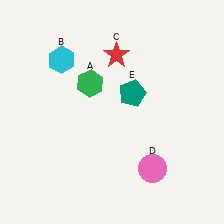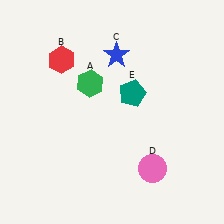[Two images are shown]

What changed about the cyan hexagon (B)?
In Image 1, B is cyan. In Image 2, it changed to red.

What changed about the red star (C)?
In Image 1, C is red. In Image 2, it changed to blue.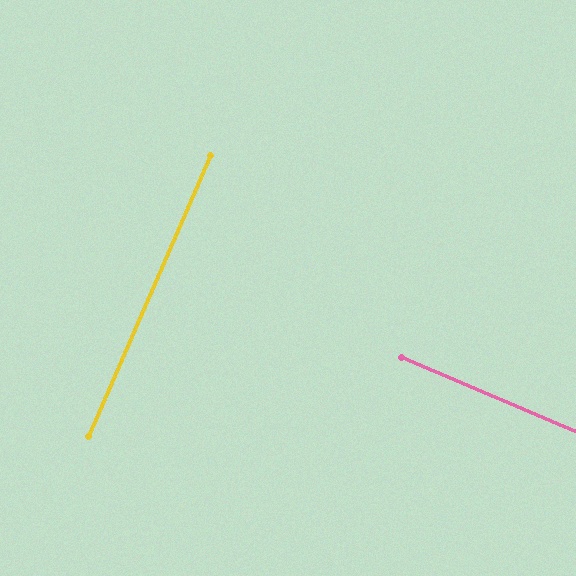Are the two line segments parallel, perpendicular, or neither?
Perpendicular — they meet at approximately 90°.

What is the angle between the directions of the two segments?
Approximately 90 degrees.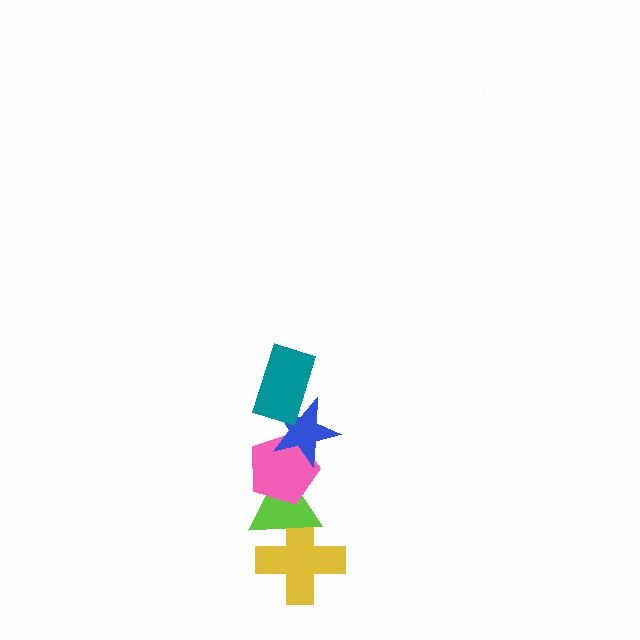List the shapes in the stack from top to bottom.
From top to bottom: the teal rectangle, the blue star, the pink pentagon, the lime triangle, the yellow cross.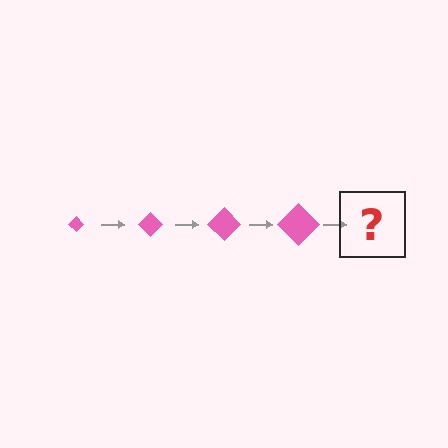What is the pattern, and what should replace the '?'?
The pattern is that the diamond gets progressively larger each step. The '?' should be a pink diamond, larger than the previous one.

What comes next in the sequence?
The next element should be a pink diamond, larger than the previous one.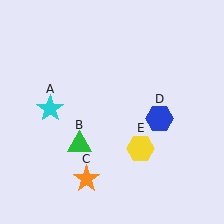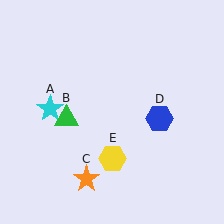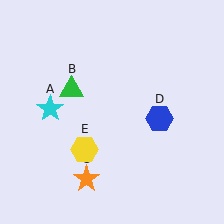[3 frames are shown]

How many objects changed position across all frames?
2 objects changed position: green triangle (object B), yellow hexagon (object E).